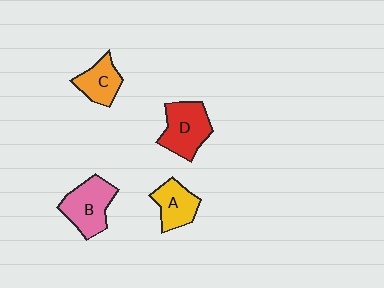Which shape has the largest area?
Shape D (red).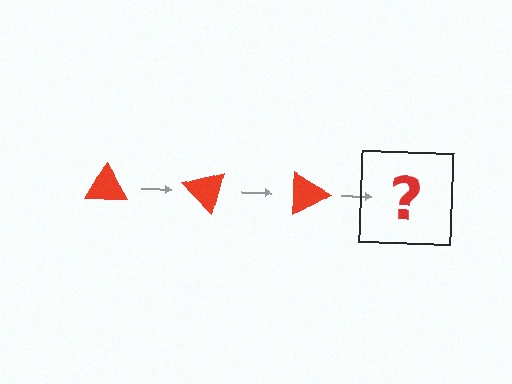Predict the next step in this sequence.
The next step is a red triangle rotated 135 degrees.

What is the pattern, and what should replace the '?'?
The pattern is that the triangle rotates 45 degrees each step. The '?' should be a red triangle rotated 135 degrees.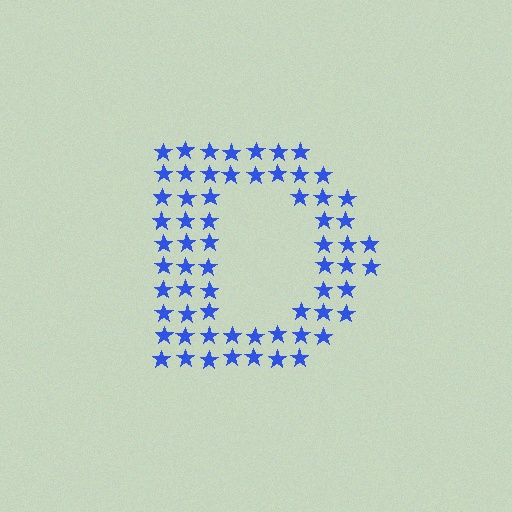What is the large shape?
The large shape is the letter D.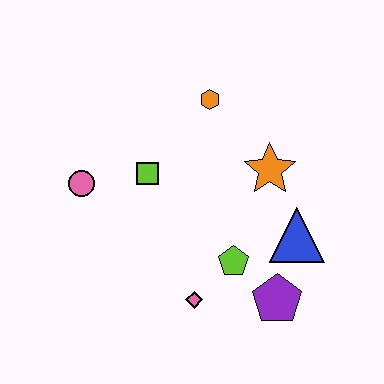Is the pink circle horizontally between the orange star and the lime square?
No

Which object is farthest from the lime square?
The purple pentagon is farthest from the lime square.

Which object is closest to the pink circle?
The lime square is closest to the pink circle.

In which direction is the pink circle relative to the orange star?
The pink circle is to the left of the orange star.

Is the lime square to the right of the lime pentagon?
No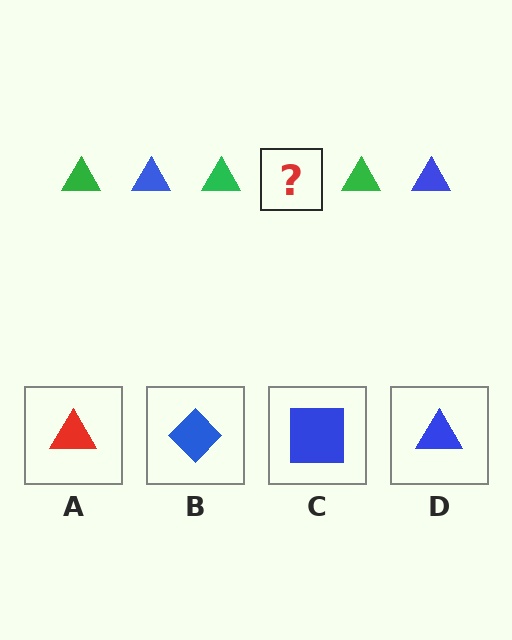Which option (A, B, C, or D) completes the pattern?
D.